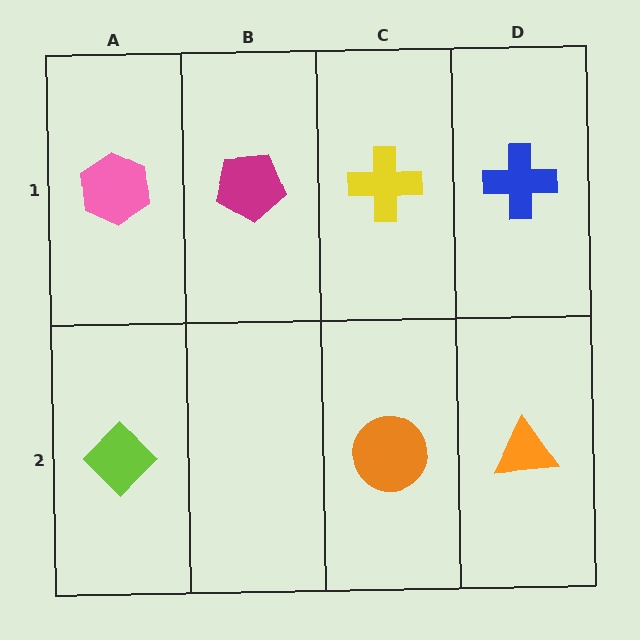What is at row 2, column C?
An orange circle.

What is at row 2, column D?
An orange triangle.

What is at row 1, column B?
A magenta pentagon.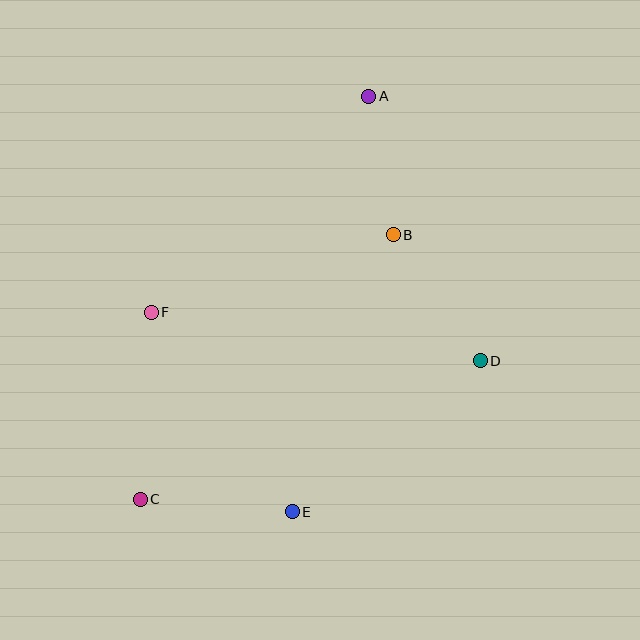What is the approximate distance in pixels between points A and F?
The distance between A and F is approximately 307 pixels.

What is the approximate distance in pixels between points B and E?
The distance between B and E is approximately 295 pixels.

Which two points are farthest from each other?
Points A and C are farthest from each other.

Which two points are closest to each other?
Points A and B are closest to each other.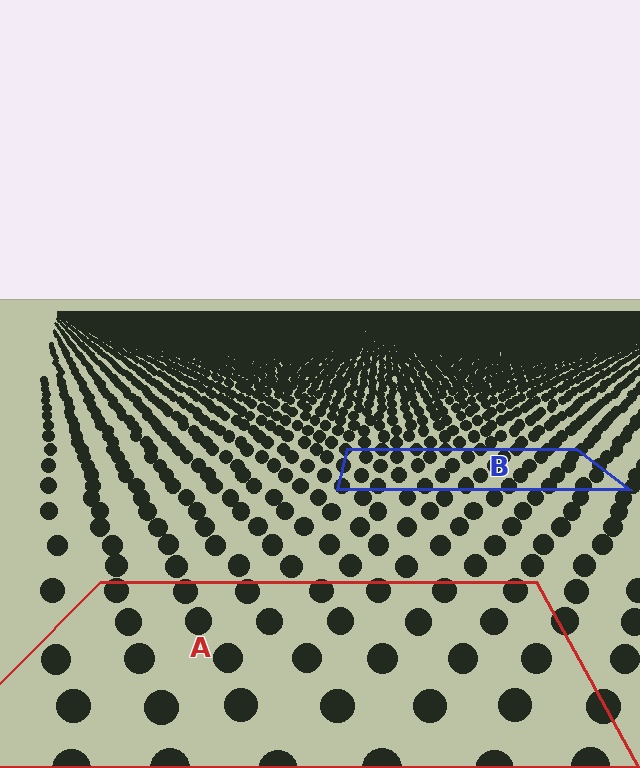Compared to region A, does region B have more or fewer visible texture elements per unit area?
Region B has more texture elements per unit area — they are packed more densely because it is farther away.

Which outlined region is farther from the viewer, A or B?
Region B is farther from the viewer — the texture elements inside it appear smaller and more densely packed.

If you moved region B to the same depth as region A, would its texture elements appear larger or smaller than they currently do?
They would appear larger. At a closer depth, the same texture elements are projected at a bigger on-screen size.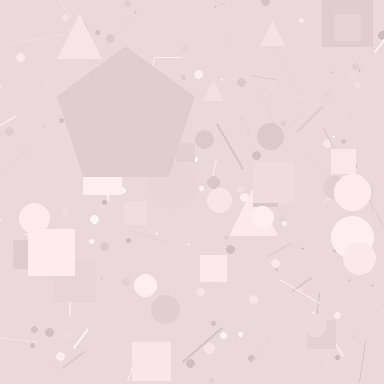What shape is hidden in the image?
A pentagon is hidden in the image.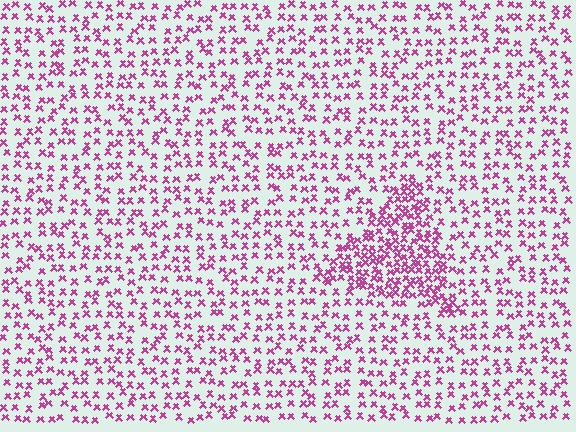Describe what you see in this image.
The image contains small magenta elements arranged at two different densities. A triangle-shaped region is visible where the elements are more densely packed than the surrounding area.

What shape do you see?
I see a triangle.